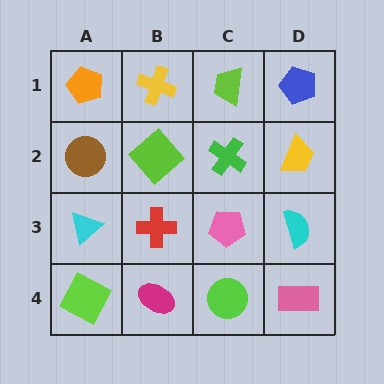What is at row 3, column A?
A cyan triangle.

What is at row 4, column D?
A pink rectangle.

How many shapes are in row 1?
4 shapes.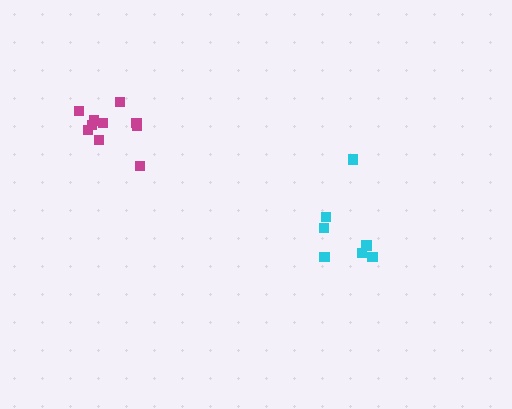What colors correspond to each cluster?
The clusters are colored: magenta, cyan.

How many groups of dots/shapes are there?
There are 2 groups.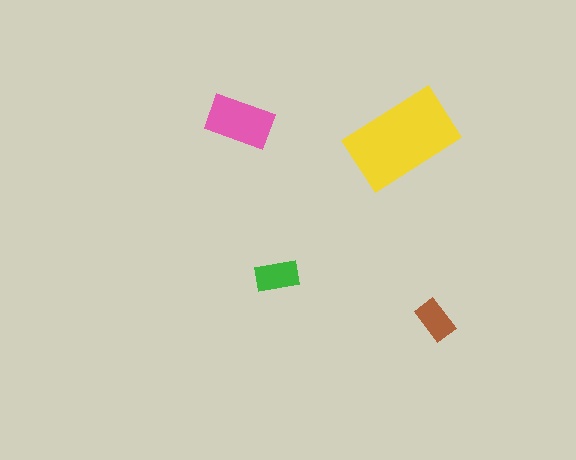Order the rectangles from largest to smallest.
the yellow one, the pink one, the green one, the brown one.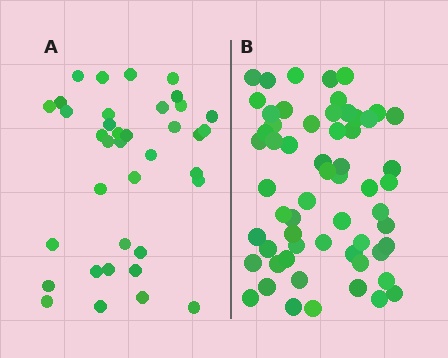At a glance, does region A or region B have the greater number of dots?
Region B (the right region) has more dots.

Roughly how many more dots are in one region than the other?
Region B has approximately 20 more dots than region A.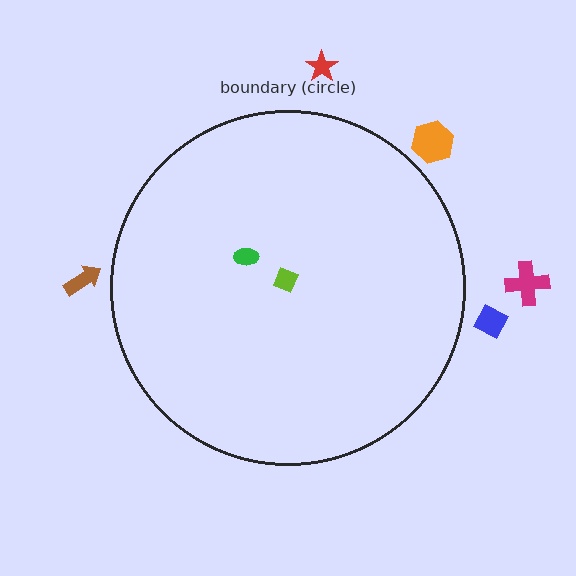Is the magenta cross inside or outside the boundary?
Outside.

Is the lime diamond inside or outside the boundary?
Inside.